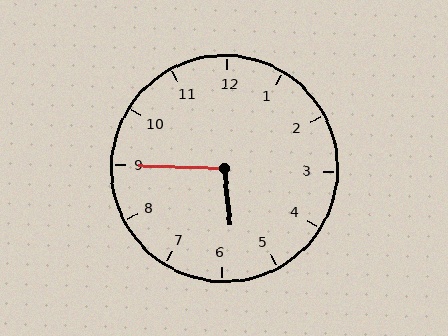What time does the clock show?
5:45.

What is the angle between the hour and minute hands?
Approximately 98 degrees.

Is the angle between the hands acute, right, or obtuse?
It is obtuse.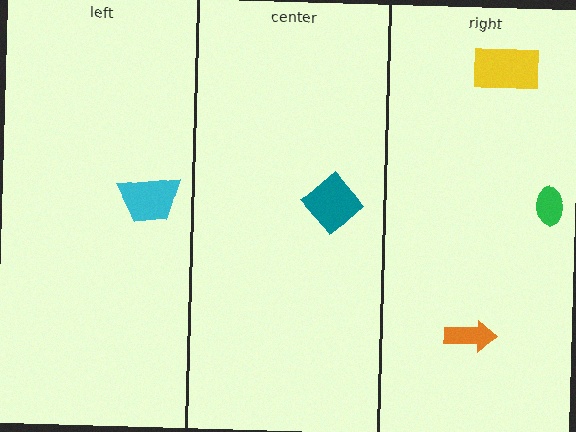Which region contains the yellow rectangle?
The right region.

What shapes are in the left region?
The cyan trapezoid.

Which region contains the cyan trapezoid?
The left region.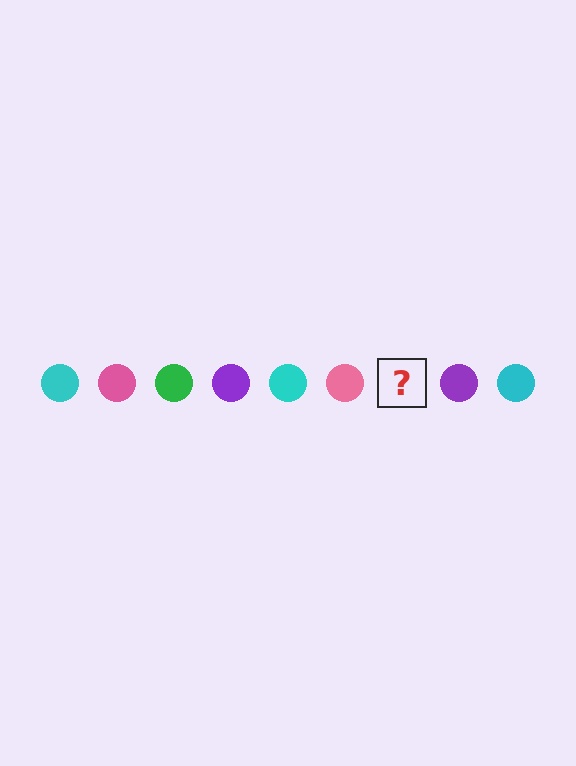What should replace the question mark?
The question mark should be replaced with a green circle.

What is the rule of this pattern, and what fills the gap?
The rule is that the pattern cycles through cyan, pink, green, purple circles. The gap should be filled with a green circle.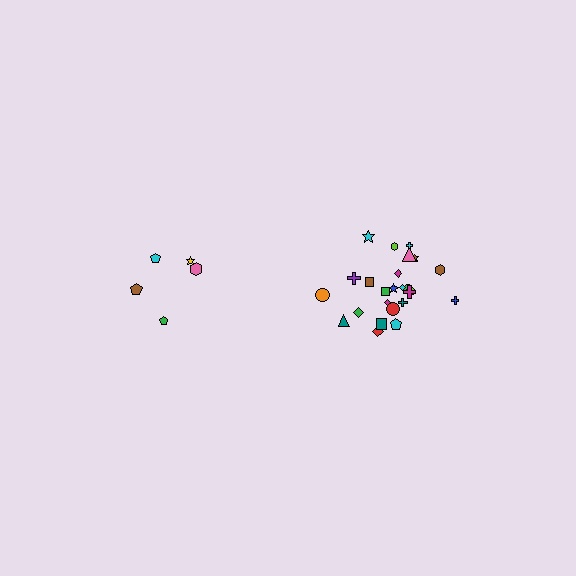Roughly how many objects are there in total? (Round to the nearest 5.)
Roughly 30 objects in total.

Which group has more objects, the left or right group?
The right group.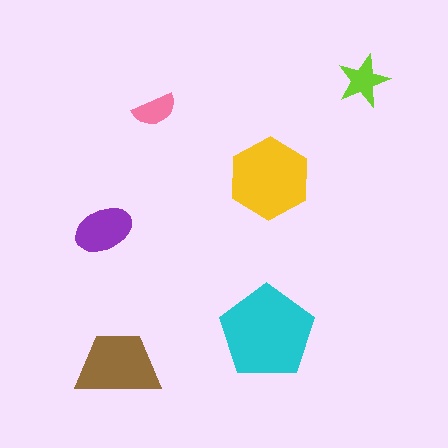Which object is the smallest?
The pink semicircle.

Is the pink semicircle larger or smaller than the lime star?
Smaller.